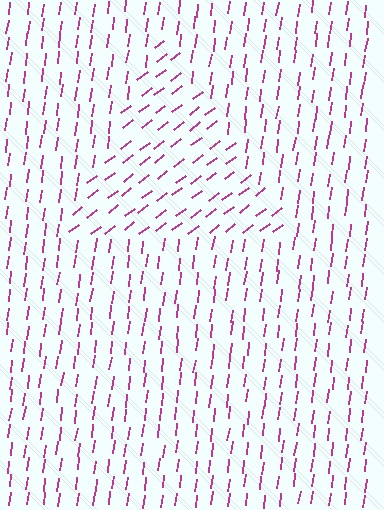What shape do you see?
I see a triangle.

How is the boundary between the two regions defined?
The boundary is defined purely by a change in line orientation (approximately 45 degrees difference). All lines are the same color and thickness.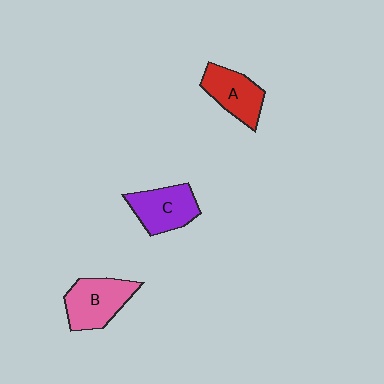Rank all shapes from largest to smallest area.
From largest to smallest: B (pink), C (purple), A (red).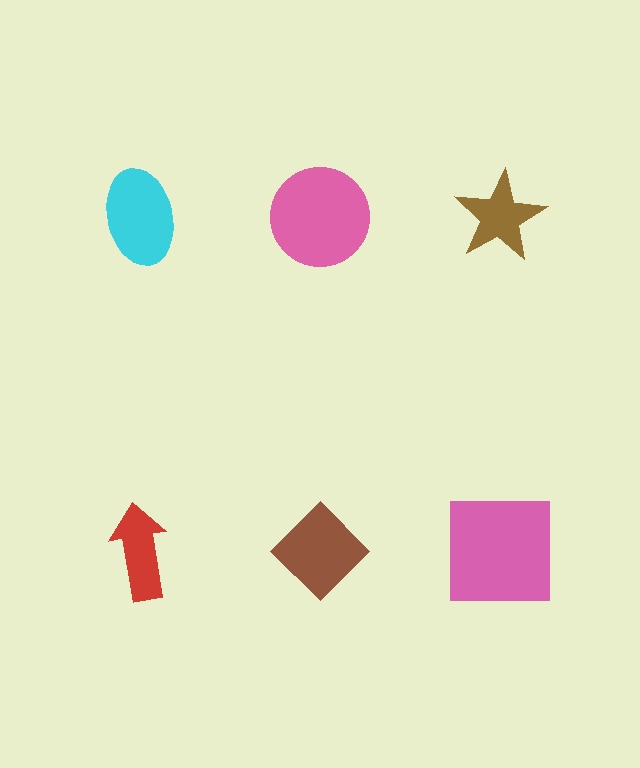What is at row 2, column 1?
A red arrow.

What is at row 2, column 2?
A brown diamond.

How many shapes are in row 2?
3 shapes.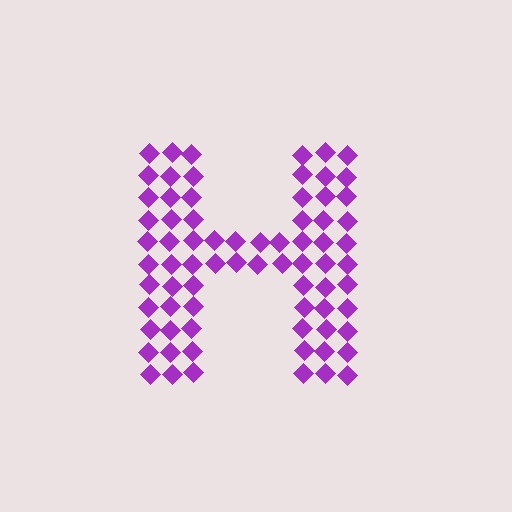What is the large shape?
The large shape is the letter H.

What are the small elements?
The small elements are diamonds.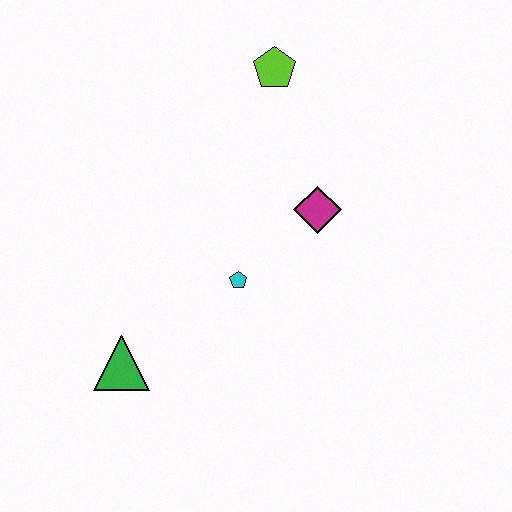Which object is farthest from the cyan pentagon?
The lime pentagon is farthest from the cyan pentagon.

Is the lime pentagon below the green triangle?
No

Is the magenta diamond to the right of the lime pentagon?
Yes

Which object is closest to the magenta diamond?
The cyan pentagon is closest to the magenta diamond.